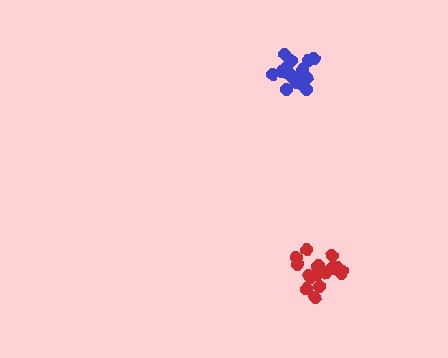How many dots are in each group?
Group 1: 16 dots, Group 2: 17 dots (33 total).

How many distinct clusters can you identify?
There are 2 distinct clusters.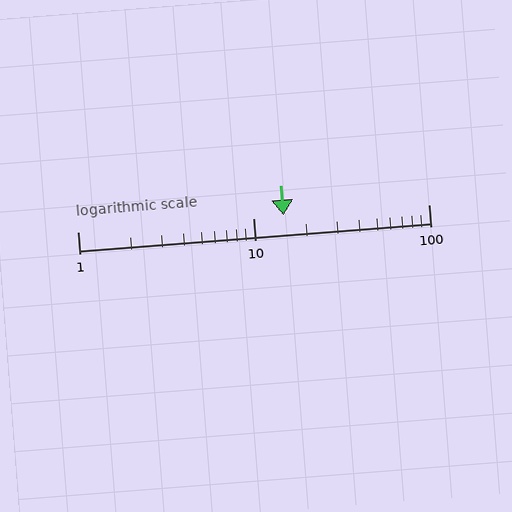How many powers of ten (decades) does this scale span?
The scale spans 2 decades, from 1 to 100.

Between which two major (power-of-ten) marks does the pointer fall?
The pointer is between 10 and 100.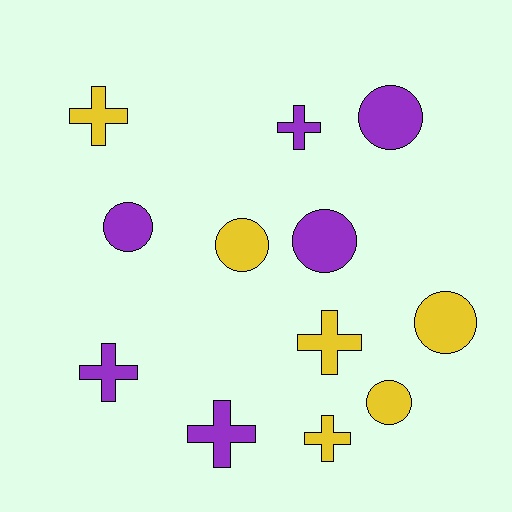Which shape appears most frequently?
Circle, with 6 objects.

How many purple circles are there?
There are 3 purple circles.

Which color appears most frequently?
Purple, with 6 objects.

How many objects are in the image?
There are 12 objects.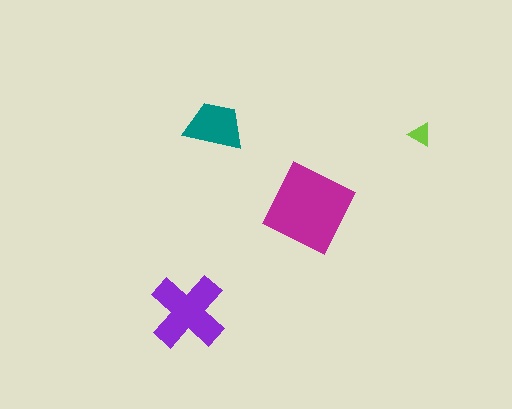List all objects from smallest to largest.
The lime triangle, the teal trapezoid, the purple cross, the magenta diamond.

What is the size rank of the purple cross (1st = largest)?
2nd.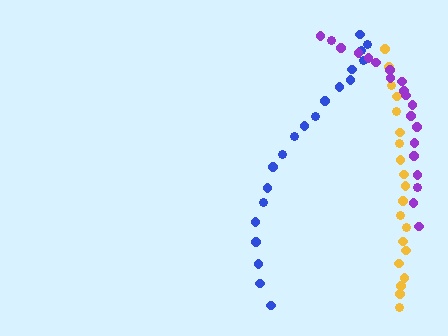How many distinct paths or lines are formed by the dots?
There are 3 distinct paths.